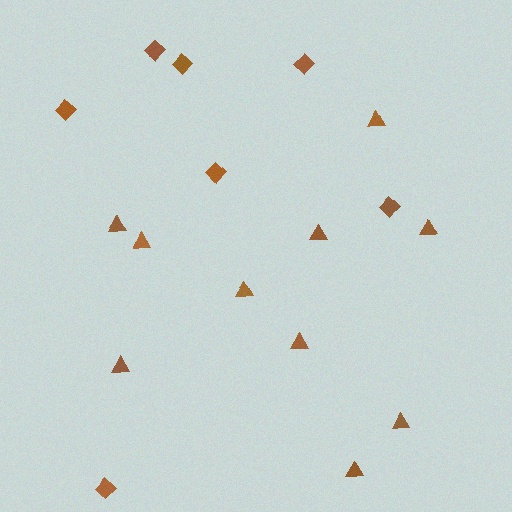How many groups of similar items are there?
There are 2 groups: one group of triangles (10) and one group of diamonds (7).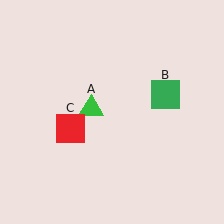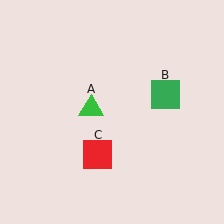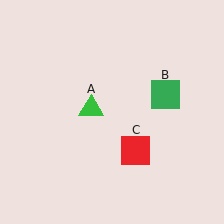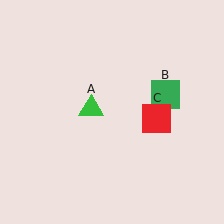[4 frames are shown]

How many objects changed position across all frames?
1 object changed position: red square (object C).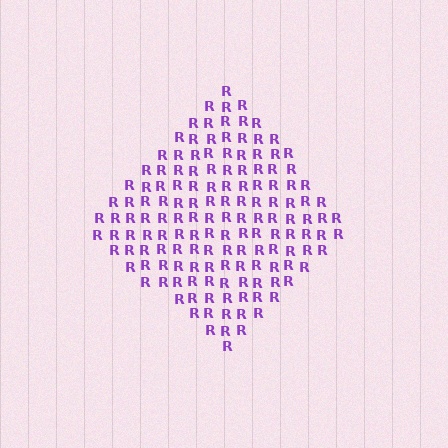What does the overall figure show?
The overall figure shows a diamond.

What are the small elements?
The small elements are letter R's.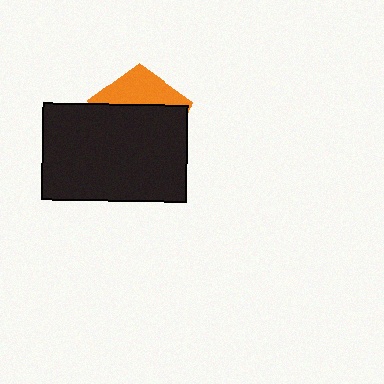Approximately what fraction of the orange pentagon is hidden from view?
Roughly 68% of the orange pentagon is hidden behind the black rectangle.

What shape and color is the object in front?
The object in front is a black rectangle.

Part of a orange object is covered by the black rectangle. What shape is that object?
It is a pentagon.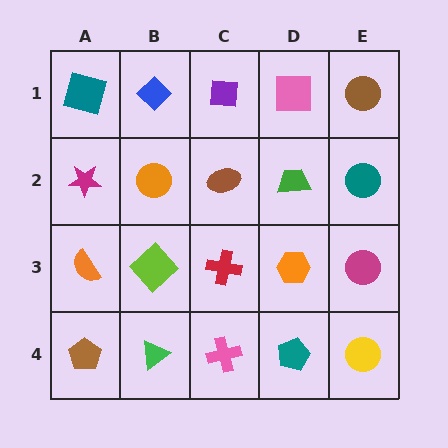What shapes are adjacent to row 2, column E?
A brown circle (row 1, column E), a magenta circle (row 3, column E), a green trapezoid (row 2, column D).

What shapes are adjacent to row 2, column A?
A teal square (row 1, column A), an orange semicircle (row 3, column A), an orange circle (row 2, column B).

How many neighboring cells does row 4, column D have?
3.